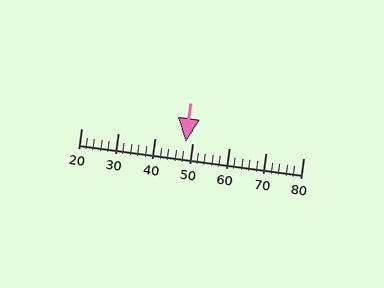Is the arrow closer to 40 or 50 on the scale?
The arrow is closer to 50.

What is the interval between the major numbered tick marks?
The major tick marks are spaced 10 units apart.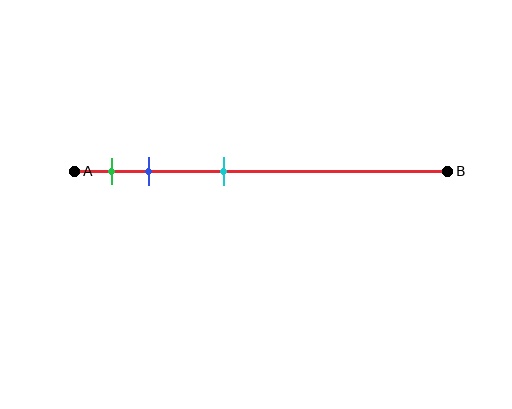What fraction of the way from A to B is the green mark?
The green mark is approximately 10% (0.1) of the way from A to B.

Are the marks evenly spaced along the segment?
No, the marks are not evenly spaced.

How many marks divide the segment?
There are 3 marks dividing the segment.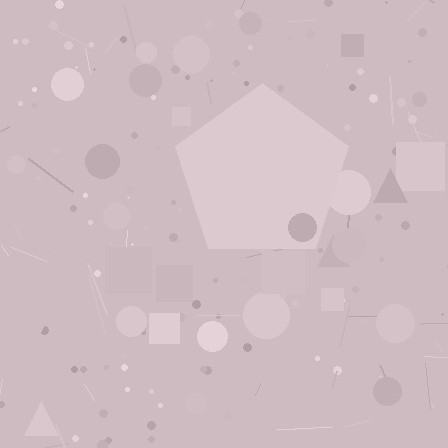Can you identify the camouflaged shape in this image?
The camouflaged shape is a pentagon.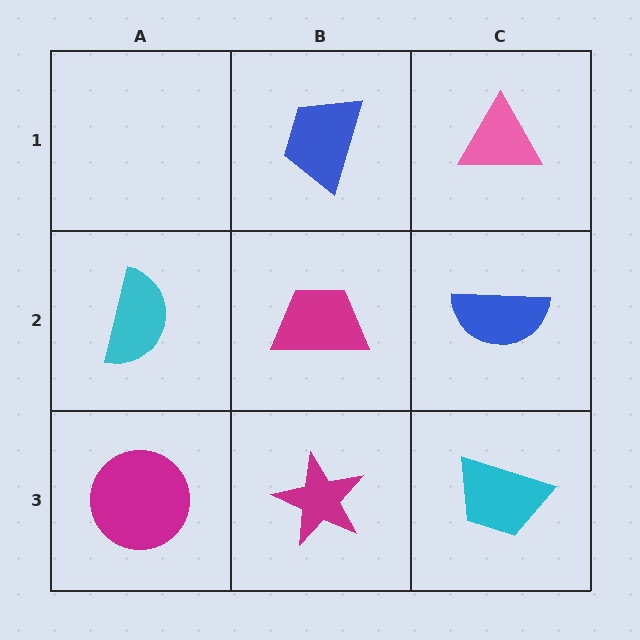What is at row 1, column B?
A blue trapezoid.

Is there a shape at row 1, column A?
No, that cell is empty.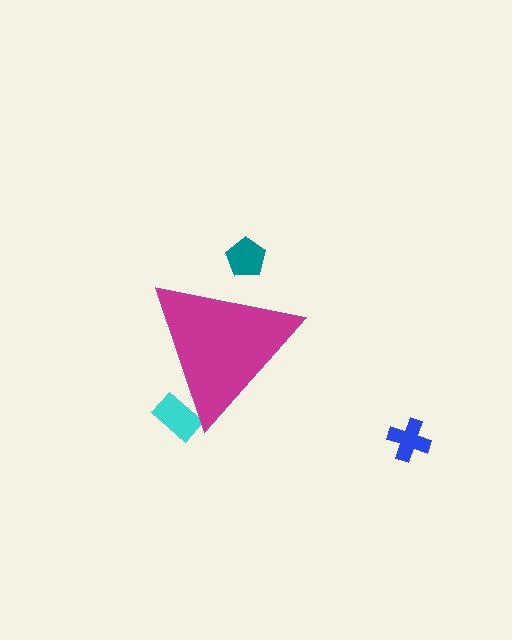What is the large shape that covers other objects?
A magenta triangle.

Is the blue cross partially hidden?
No, the blue cross is fully visible.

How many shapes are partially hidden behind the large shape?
2 shapes are partially hidden.